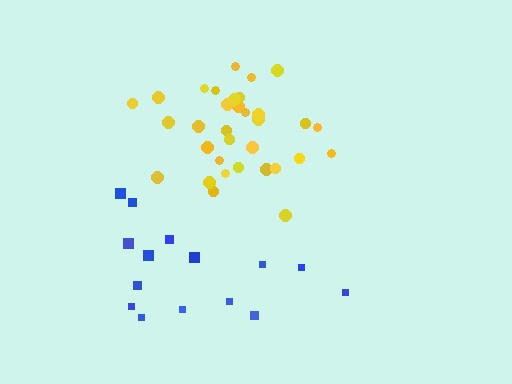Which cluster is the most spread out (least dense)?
Blue.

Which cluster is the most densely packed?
Yellow.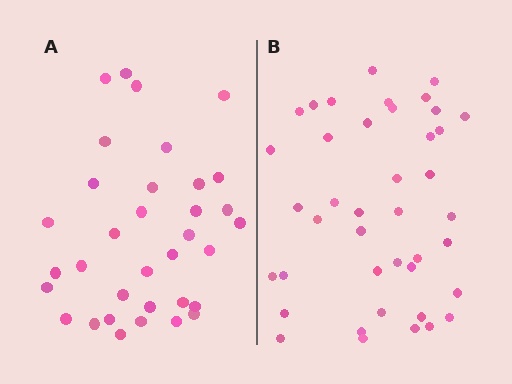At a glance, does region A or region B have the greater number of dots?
Region B (the right region) has more dots.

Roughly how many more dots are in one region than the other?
Region B has roughly 8 or so more dots than region A.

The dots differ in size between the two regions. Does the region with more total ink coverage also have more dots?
No. Region A has more total ink coverage because its dots are larger, but region B actually contains more individual dots. Total area can be misleading — the number of items is what matters here.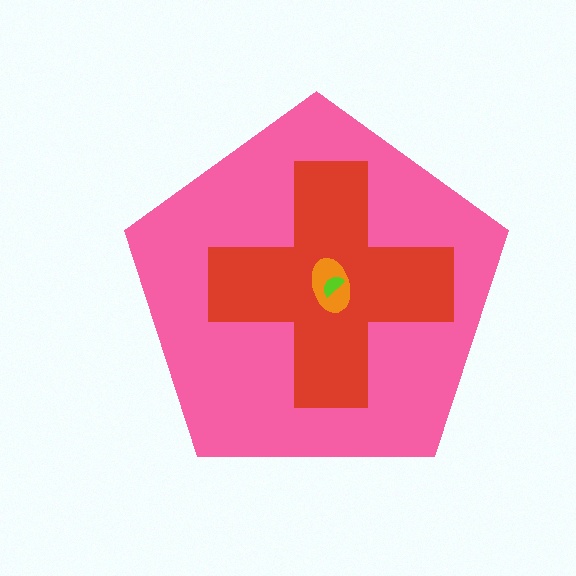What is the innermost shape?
The lime semicircle.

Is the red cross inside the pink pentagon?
Yes.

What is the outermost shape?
The pink pentagon.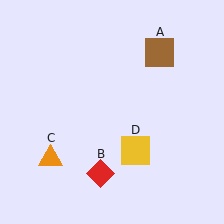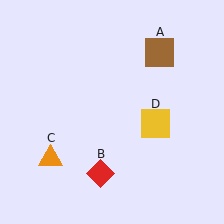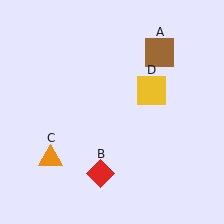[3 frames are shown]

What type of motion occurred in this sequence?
The yellow square (object D) rotated counterclockwise around the center of the scene.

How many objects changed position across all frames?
1 object changed position: yellow square (object D).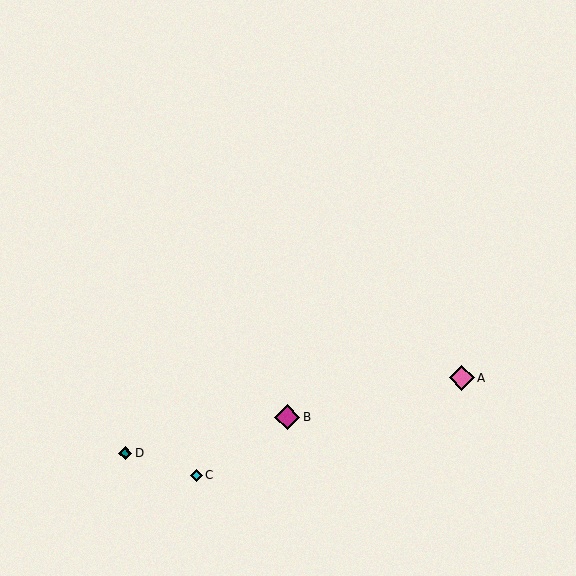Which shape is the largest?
The pink diamond (labeled A) is the largest.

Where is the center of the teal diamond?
The center of the teal diamond is at (125, 453).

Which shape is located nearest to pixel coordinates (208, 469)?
The cyan diamond (labeled C) at (196, 475) is nearest to that location.